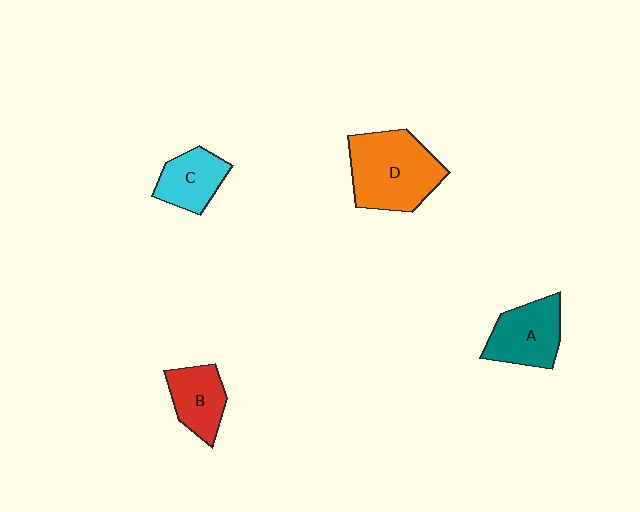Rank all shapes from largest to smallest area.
From largest to smallest: D (orange), A (teal), B (red), C (cyan).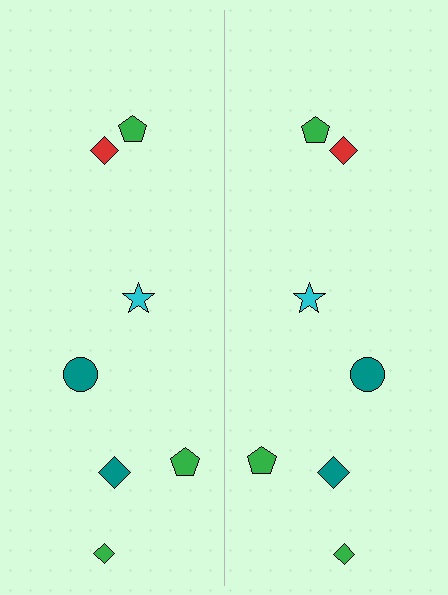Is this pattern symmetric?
Yes, this pattern has bilateral (reflection) symmetry.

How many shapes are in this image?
There are 14 shapes in this image.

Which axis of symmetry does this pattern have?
The pattern has a vertical axis of symmetry running through the center of the image.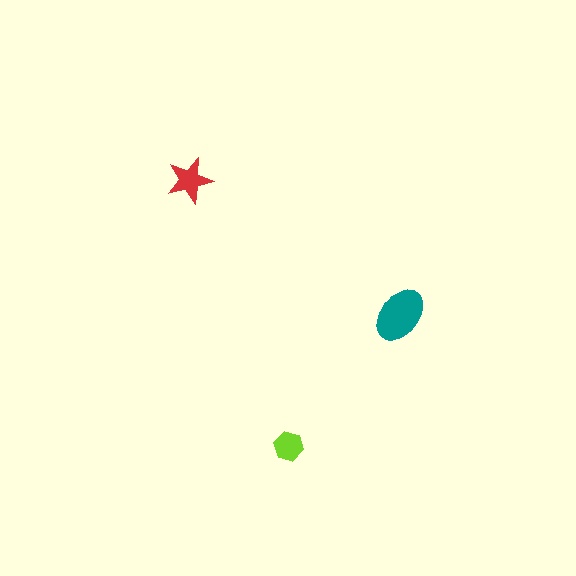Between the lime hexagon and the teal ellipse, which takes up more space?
The teal ellipse.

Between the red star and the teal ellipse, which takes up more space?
The teal ellipse.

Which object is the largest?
The teal ellipse.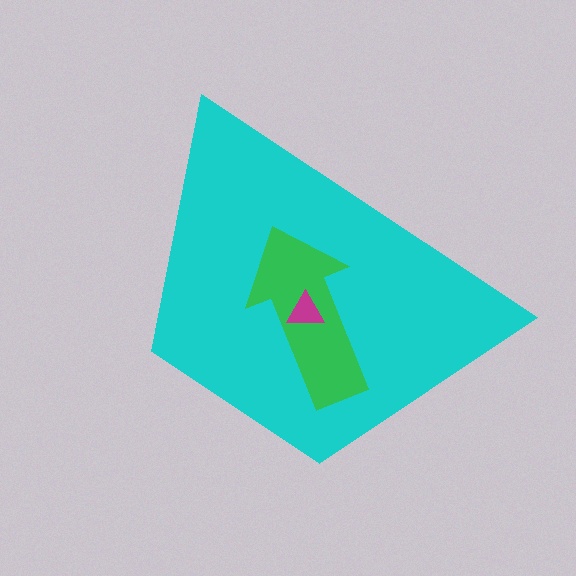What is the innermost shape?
The magenta triangle.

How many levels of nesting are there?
3.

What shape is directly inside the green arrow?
The magenta triangle.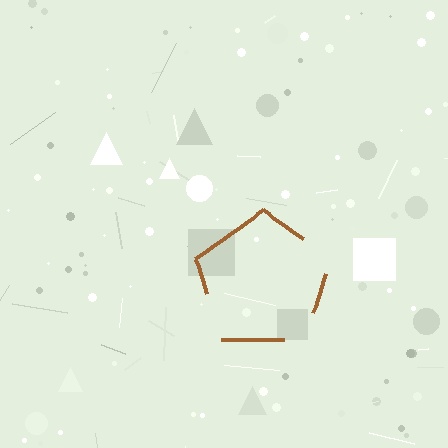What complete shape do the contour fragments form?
The contour fragments form a pentagon.